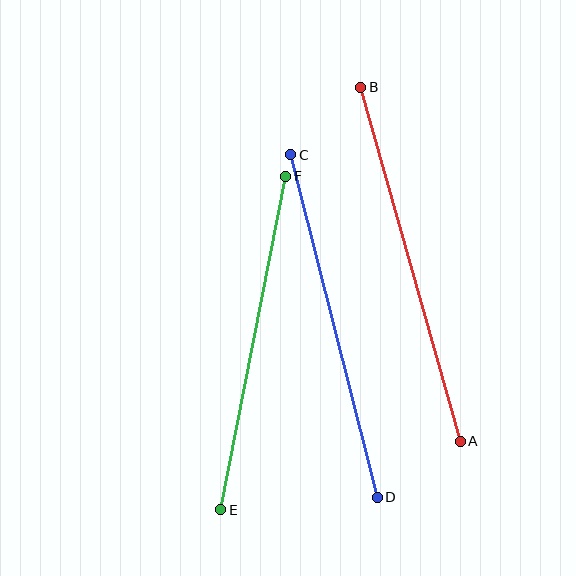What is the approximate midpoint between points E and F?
The midpoint is at approximately (253, 343) pixels.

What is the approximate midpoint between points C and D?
The midpoint is at approximately (334, 326) pixels.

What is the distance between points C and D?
The distance is approximately 353 pixels.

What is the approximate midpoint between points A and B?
The midpoint is at approximately (411, 264) pixels.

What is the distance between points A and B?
The distance is approximately 368 pixels.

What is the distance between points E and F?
The distance is approximately 340 pixels.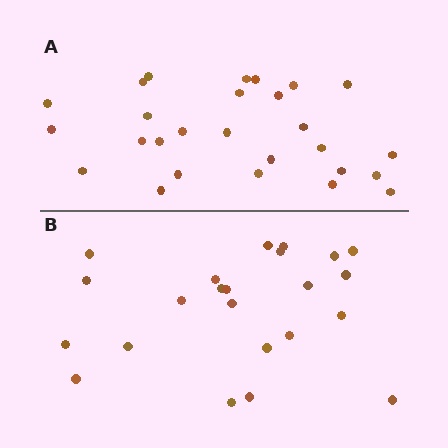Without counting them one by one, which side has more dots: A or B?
Region A (the top region) has more dots.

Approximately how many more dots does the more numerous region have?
Region A has about 4 more dots than region B.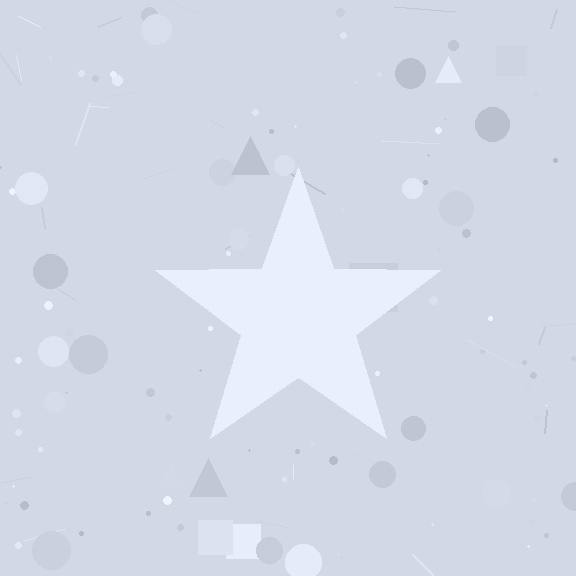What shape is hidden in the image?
A star is hidden in the image.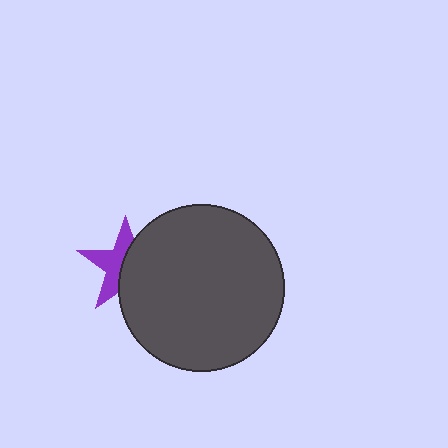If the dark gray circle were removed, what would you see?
You would see the complete purple star.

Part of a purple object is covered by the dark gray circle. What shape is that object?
It is a star.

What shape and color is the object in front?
The object in front is a dark gray circle.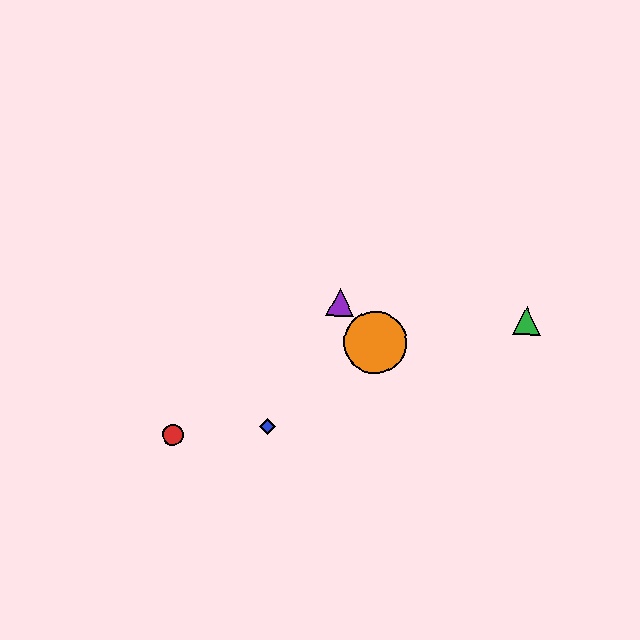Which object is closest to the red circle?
The blue diamond is closest to the red circle.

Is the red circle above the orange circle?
No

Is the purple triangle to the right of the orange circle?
No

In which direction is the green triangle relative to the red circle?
The green triangle is to the right of the red circle.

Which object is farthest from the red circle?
The green triangle is farthest from the red circle.